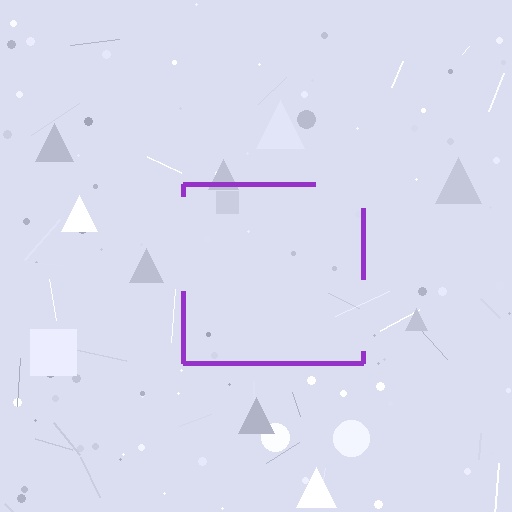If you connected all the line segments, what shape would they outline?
They would outline a square.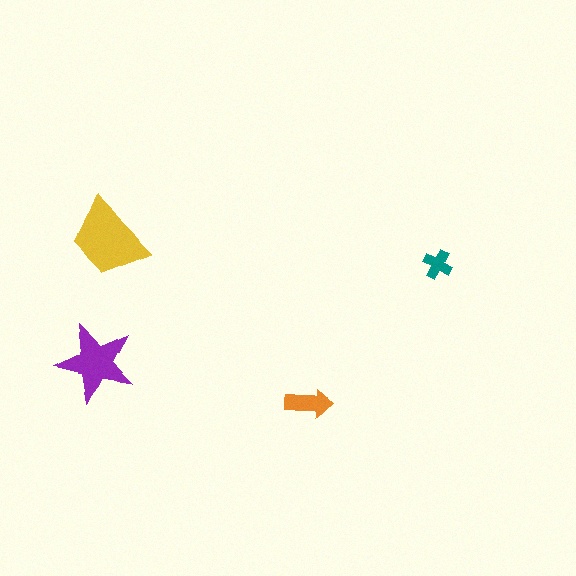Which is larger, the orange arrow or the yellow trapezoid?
The yellow trapezoid.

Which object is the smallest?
The teal cross.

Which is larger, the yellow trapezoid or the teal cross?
The yellow trapezoid.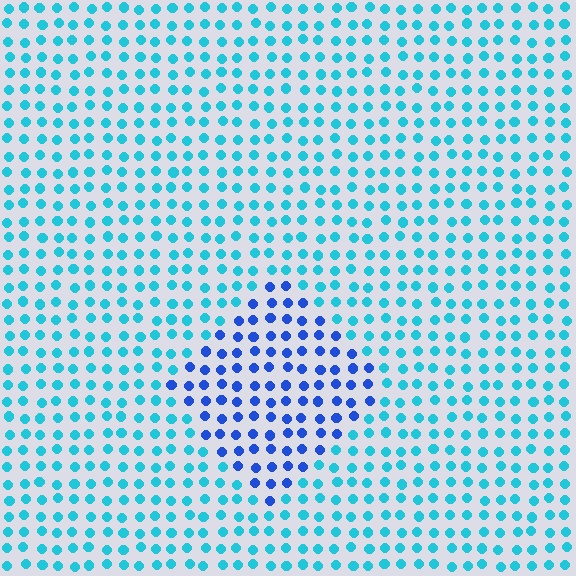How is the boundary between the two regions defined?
The boundary is defined purely by a slight shift in hue (about 40 degrees). Spacing, size, and orientation are identical on both sides.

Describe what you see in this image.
The image is filled with small cyan elements in a uniform arrangement. A diamond-shaped region is visible where the elements are tinted to a slightly different hue, forming a subtle color boundary.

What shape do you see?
I see a diamond.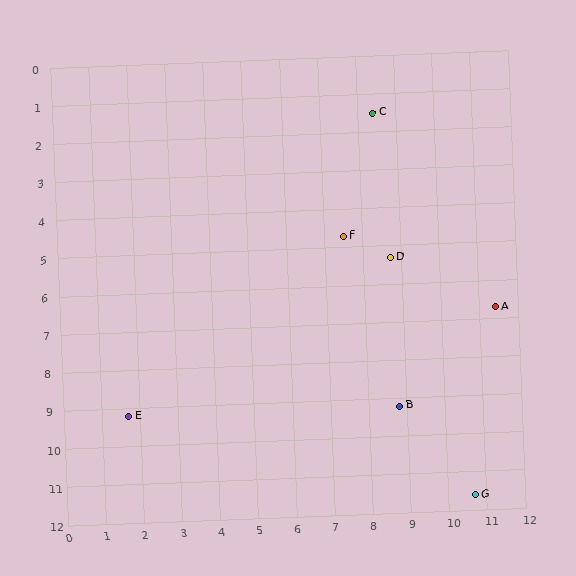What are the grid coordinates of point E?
Point E is at approximately (1.7, 9.2).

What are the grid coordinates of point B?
Point B is at approximately (8.8, 9.2).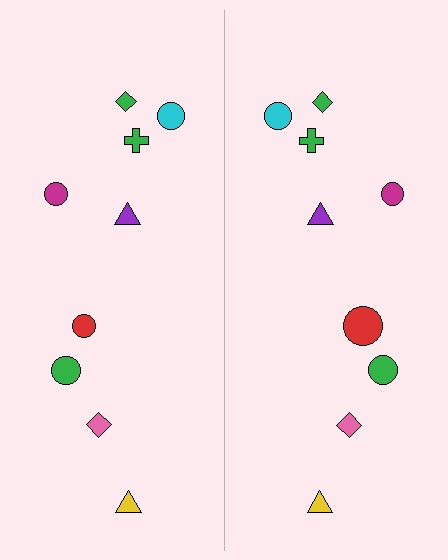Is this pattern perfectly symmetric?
No, the pattern is not perfectly symmetric. The red circle on the right side has a different size than its mirror counterpart.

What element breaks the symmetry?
The red circle on the right side has a different size than its mirror counterpart.